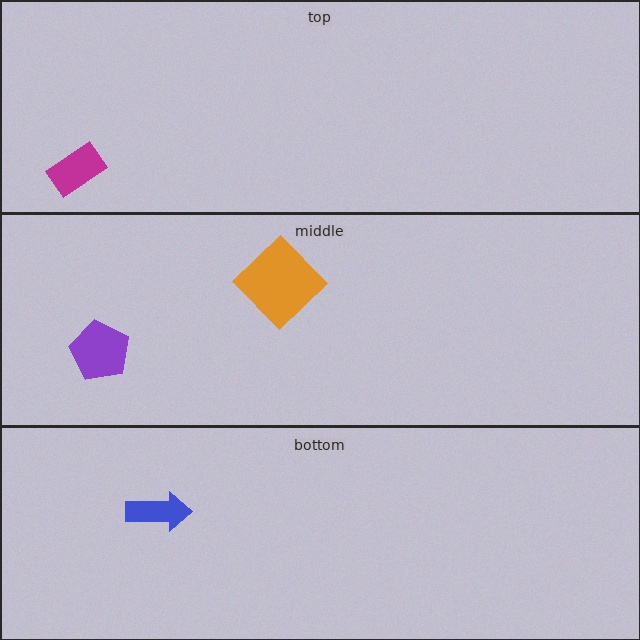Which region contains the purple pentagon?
The middle region.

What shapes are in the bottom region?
The blue arrow.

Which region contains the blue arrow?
The bottom region.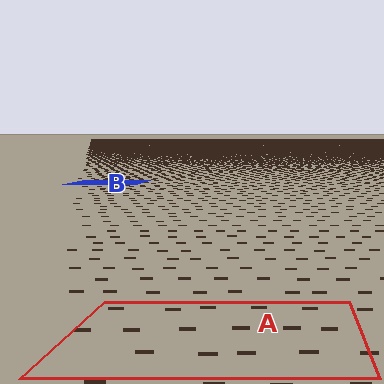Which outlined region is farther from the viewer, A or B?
Region B is farther from the viewer — the texture elements inside it appear smaller and more densely packed.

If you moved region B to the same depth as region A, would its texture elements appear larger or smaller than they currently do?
They would appear larger. At a closer depth, the same texture elements are projected at a bigger on-screen size.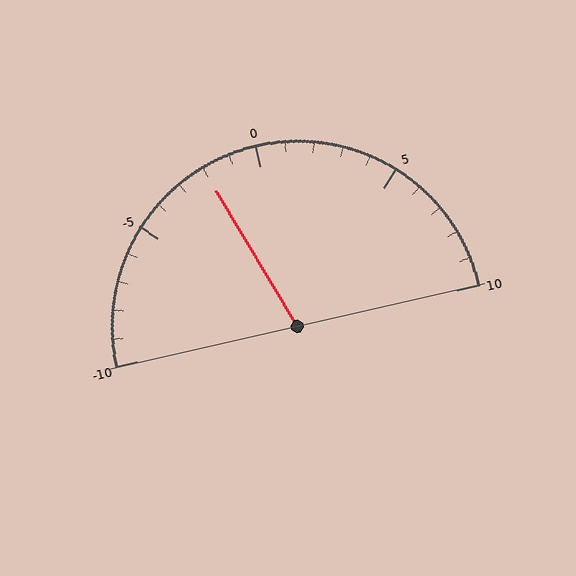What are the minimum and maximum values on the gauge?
The gauge ranges from -10 to 10.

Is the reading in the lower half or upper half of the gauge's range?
The reading is in the lower half of the range (-10 to 10).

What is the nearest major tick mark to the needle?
The nearest major tick mark is 0.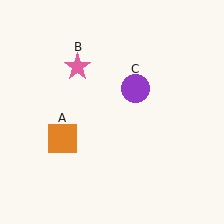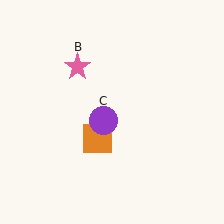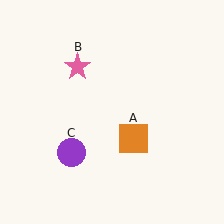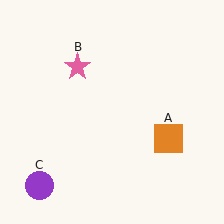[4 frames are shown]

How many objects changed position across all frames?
2 objects changed position: orange square (object A), purple circle (object C).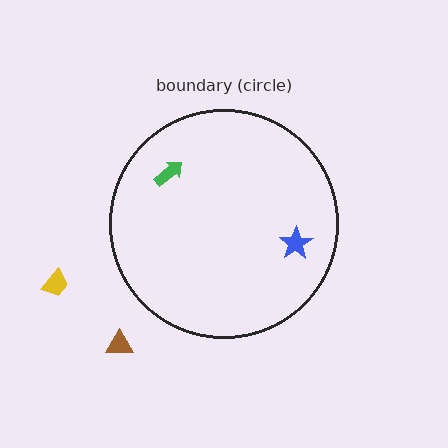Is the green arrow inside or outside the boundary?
Inside.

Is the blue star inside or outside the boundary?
Inside.